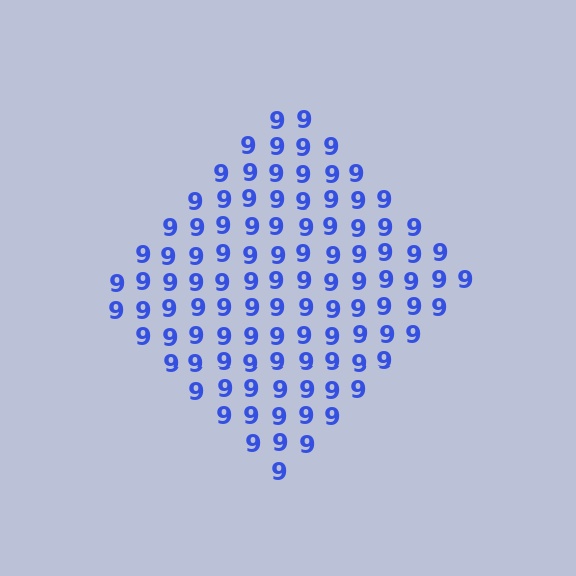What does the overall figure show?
The overall figure shows a diamond.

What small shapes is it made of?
It is made of small digit 9's.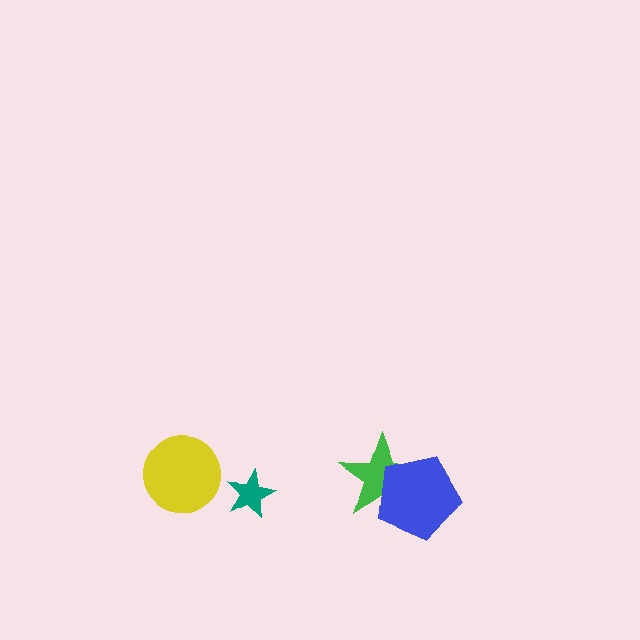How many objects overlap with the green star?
1 object overlaps with the green star.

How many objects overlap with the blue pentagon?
1 object overlaps with the blue pentagon.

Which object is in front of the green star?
The blue pentagon is in front of the green star.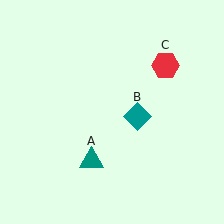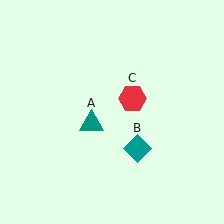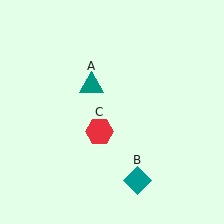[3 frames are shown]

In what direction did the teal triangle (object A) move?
The teal triangle (object A) moved up.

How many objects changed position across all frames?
3 objects changed position: teal triangle (object A), teal diamond (object B), red hexagon (object C).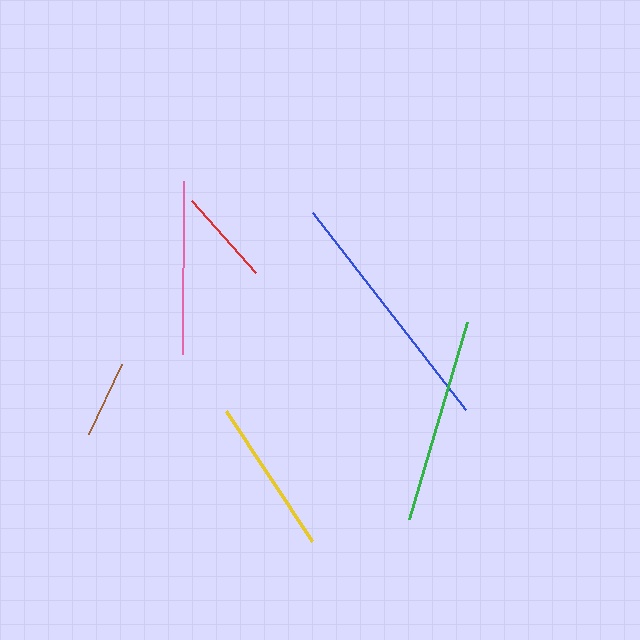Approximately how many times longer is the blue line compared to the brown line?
The blue line is approximately 3.2 times the length of the brown line.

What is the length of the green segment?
The green segment is approximately 205 pixels long.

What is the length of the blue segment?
The blue segment is approximately 249 pixels long.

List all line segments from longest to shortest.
From longest to shortest: blue, green, pink, yellow, red, brown.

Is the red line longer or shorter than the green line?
The green line is longer than the red line.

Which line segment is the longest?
The blue line is the longest at approximately 249 pixels.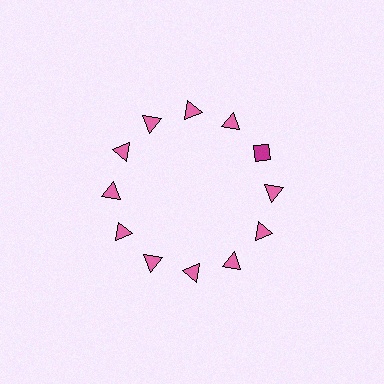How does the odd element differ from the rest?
It differs in both color (magenta instead of pink) and shape (diamond instead of triangle).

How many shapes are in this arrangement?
There are 12 shapes arranged in a ring pattern.